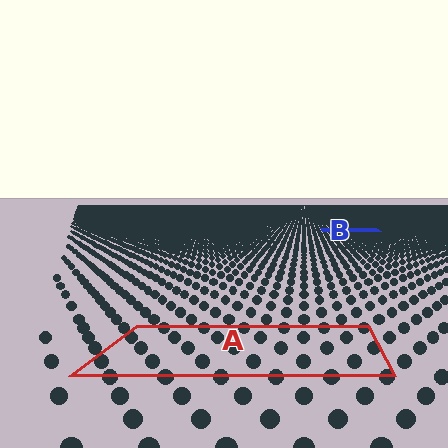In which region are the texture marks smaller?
The texture marks are smaller in region B, because it is farther away.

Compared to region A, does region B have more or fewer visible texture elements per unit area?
Region B has more texture elements per unit area — they are packed more densely because it is farther away.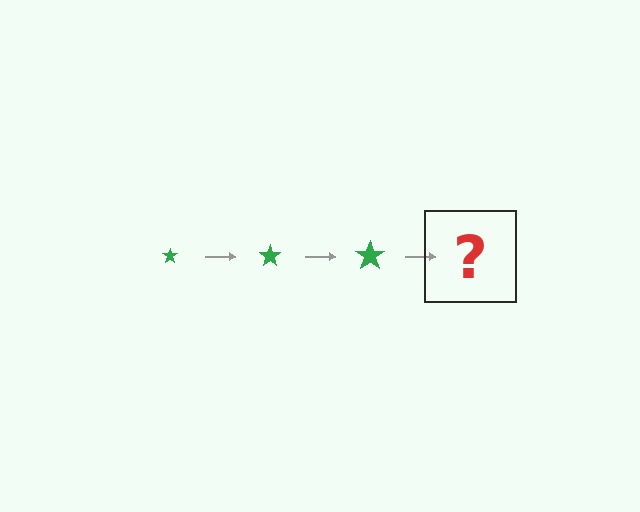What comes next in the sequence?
The next element should be a green star, larger than the previous one.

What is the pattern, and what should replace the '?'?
The pattern is that the star gets progressively larger each step. The '?' should be a green star, larger than the previous one.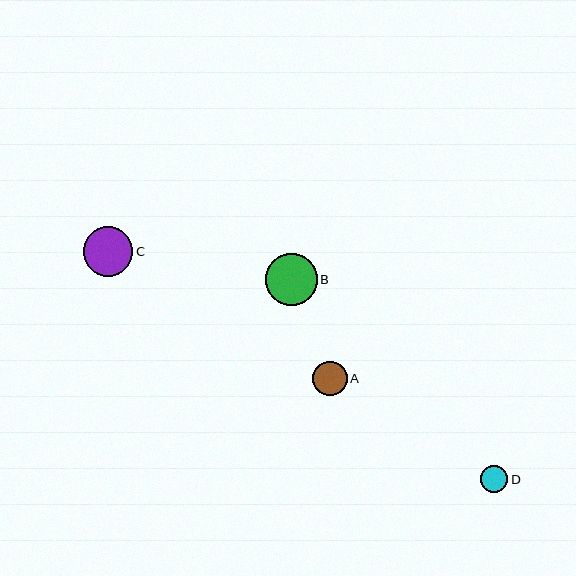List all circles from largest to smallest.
From largest to smallest: B, C, A, D.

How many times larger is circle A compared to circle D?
Circle A is approximately 1.3 times the size of circle D.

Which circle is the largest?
Circle B is the largest with a size of approximately 52 pixels.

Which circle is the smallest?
Circle D is the smallest with a size of approximately 27 pixels.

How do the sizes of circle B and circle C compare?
Circle B and circle C are approximately the same size.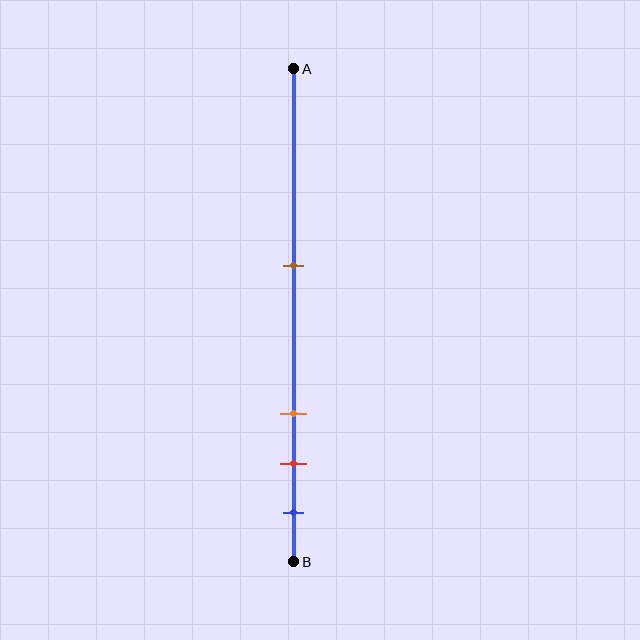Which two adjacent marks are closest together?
The red and blue marks are the closest adjacent pair.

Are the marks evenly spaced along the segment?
No, the marks are not evenly spaced.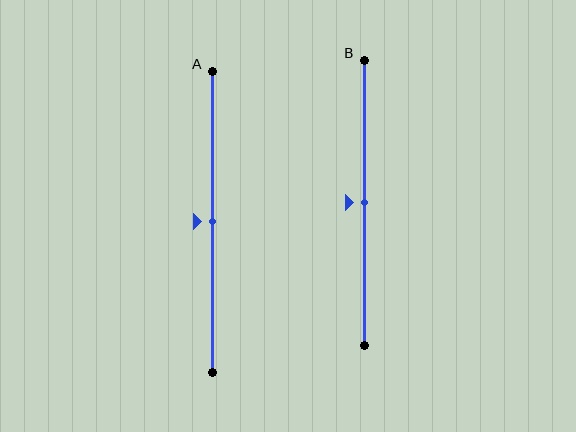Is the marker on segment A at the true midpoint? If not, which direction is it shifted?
Yes, the marker on segment A is at the true midpoint.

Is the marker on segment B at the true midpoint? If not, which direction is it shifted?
Yes, the marker on segment B is at the true midpoint.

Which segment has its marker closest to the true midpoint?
Segment A has its marker closest to the true midpoint.